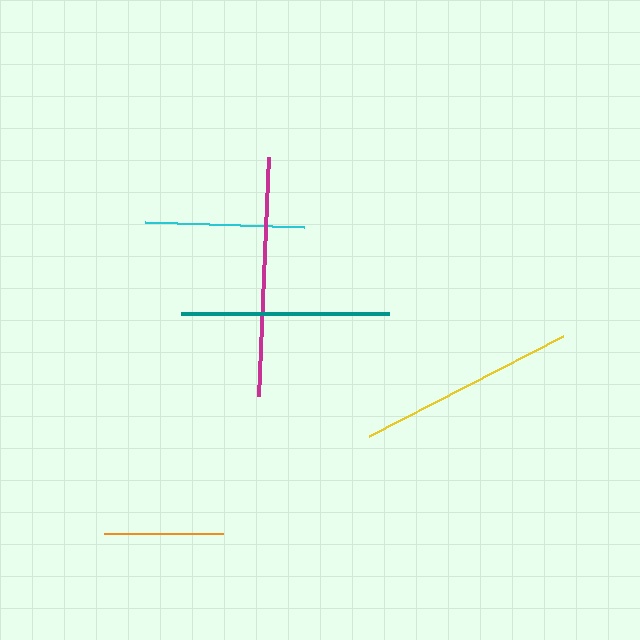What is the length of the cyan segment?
The cyan segment is approximately 158 pixels long.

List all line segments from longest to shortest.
From longest to shortest: magenta, yellow, teal, cyan, orange.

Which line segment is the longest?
The magenta line is the longest at approximately 240 pixels.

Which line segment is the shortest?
The orange line is the shortest at approximately 119 pixels.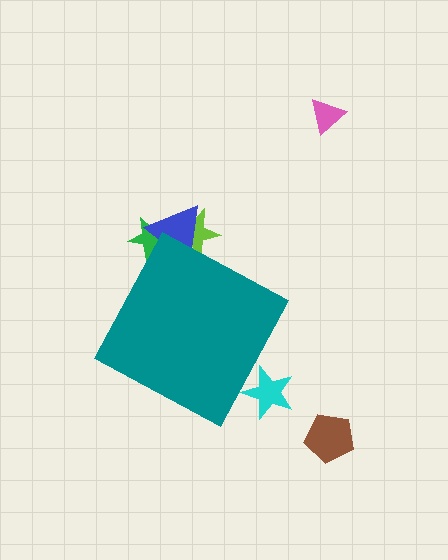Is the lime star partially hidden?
Yes, the lime star is partially hidden behind the teal diamond.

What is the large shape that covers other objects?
A teal diamond.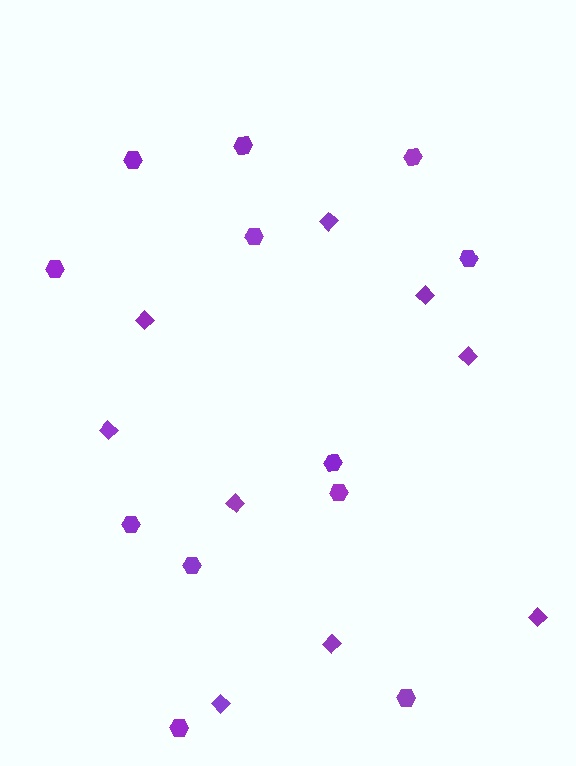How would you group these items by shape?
There are 2 groups: one group of diamonds (9) and one group of hexagons (12).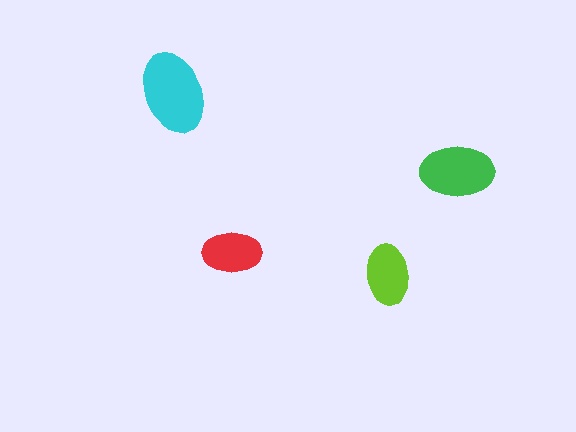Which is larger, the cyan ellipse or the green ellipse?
The cyan one.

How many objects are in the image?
There are 4 objects in the image.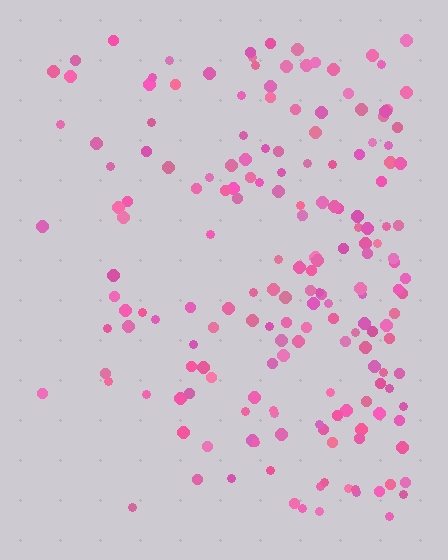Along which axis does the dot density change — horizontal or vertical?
Horizontal.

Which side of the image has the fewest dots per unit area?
The left.